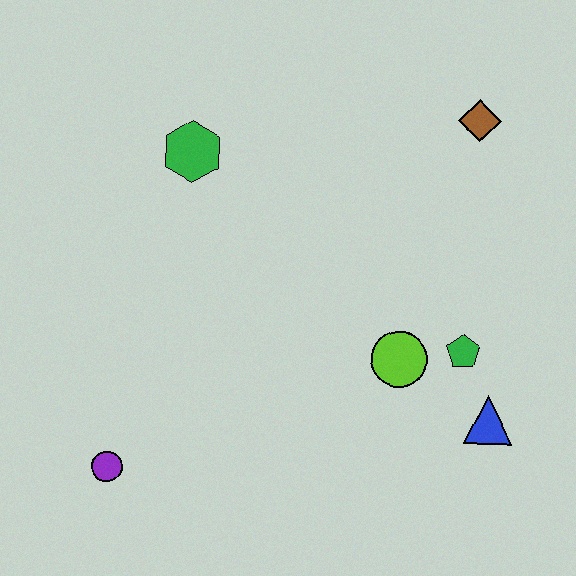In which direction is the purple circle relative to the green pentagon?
The purple circle is to the left of the green pentagon.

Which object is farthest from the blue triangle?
The green hexagon is farthest from the blue triangle.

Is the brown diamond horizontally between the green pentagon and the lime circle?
No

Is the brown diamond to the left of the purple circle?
No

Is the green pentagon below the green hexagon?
Yes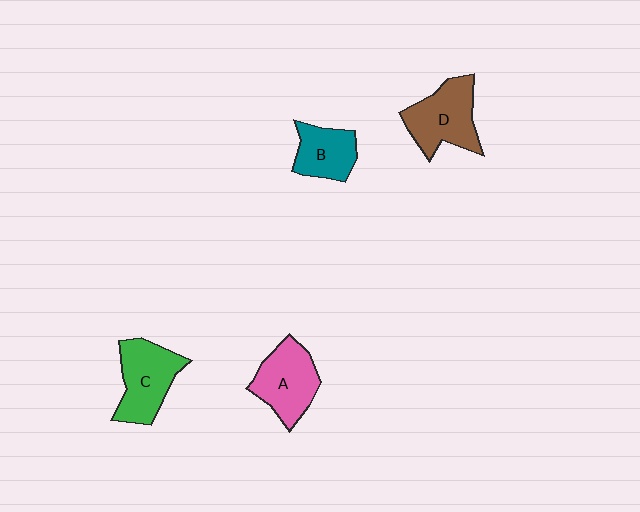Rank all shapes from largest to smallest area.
From largest to smallest: D (brown), C (green), A (pink), B (teal).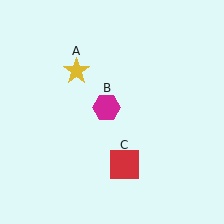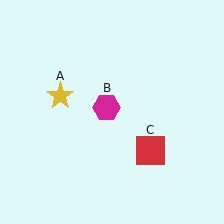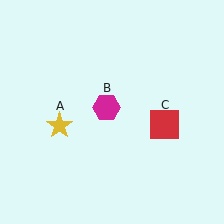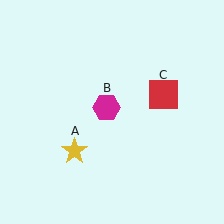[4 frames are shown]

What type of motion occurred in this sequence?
The yellow star (object A), red square (object C) rotated counterclockwise around the center of the scene.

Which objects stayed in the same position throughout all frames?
Magenta hexagon (object B) remained stationary.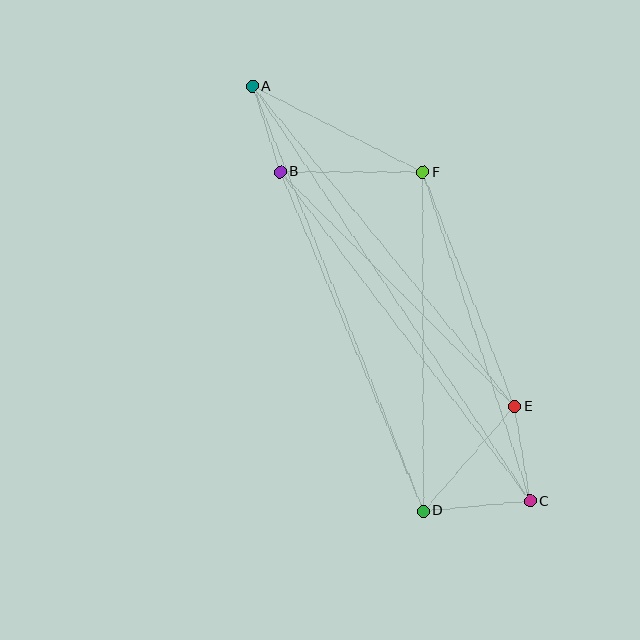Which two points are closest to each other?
Points A and B are closest to each other.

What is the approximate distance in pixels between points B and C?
The distance between B and C is approximately 414 pixels.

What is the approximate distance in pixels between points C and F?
The distance between C and F is approximately 346 pixels.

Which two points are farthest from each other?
Points A and C are farthest from each other.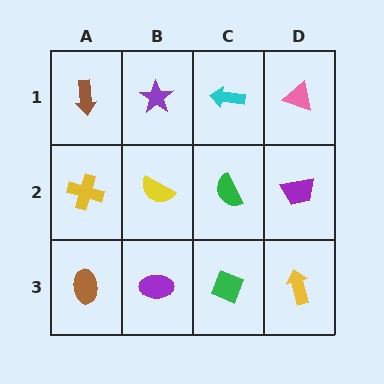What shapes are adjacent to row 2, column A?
A brown arrow (row 1, column A), a brown ellipse (row 3, column A), a yellow semicircle (row 2, column B).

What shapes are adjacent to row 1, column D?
A purple trapezoid (row 2, column D), a cyan arrow (row 1, column C).